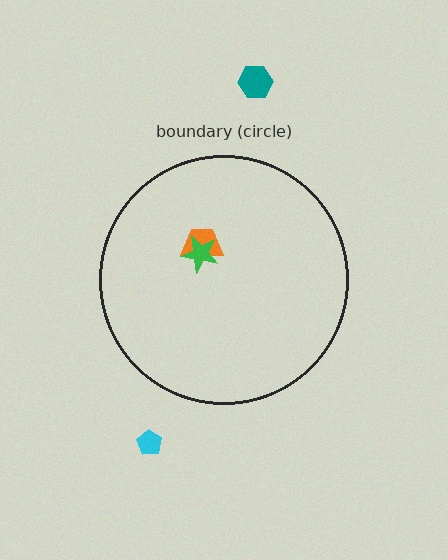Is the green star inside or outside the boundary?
Inside.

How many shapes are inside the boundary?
2 inside, 2 outside.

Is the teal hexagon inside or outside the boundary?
Outside.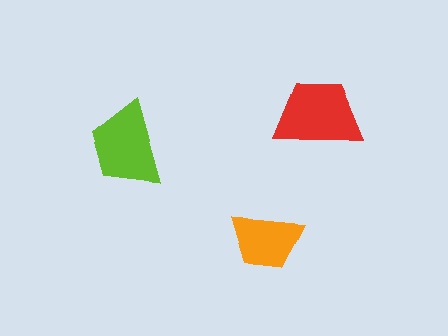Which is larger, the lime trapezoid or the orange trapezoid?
The lime one.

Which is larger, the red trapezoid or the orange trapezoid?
The red one.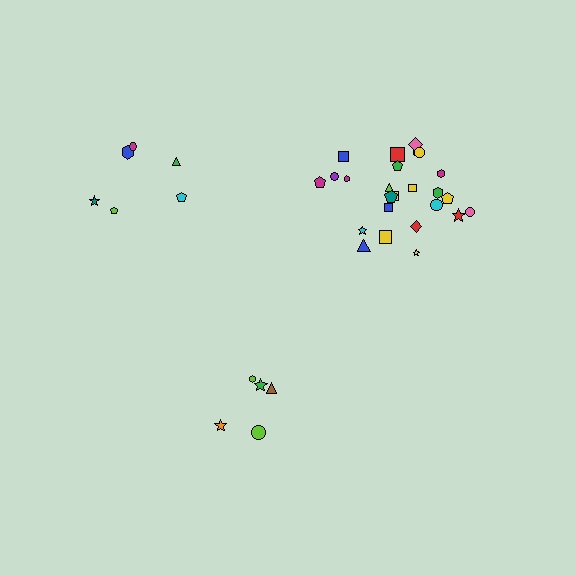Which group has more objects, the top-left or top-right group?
The top-right group.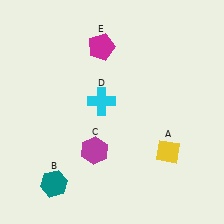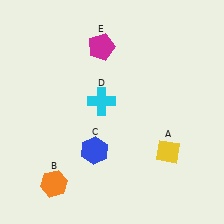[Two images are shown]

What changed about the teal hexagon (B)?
In Image 1, B is teal. In Image 2, it changed to orange.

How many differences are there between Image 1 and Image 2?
There are 2 differences between the two images.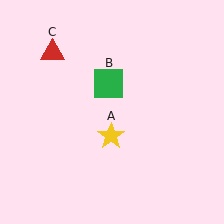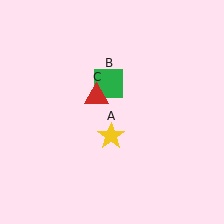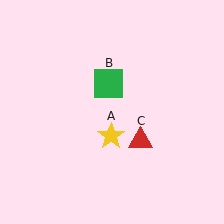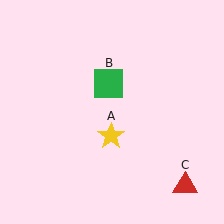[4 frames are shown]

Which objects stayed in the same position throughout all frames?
Yellow star (object A) and green square (object B) remained stationary.